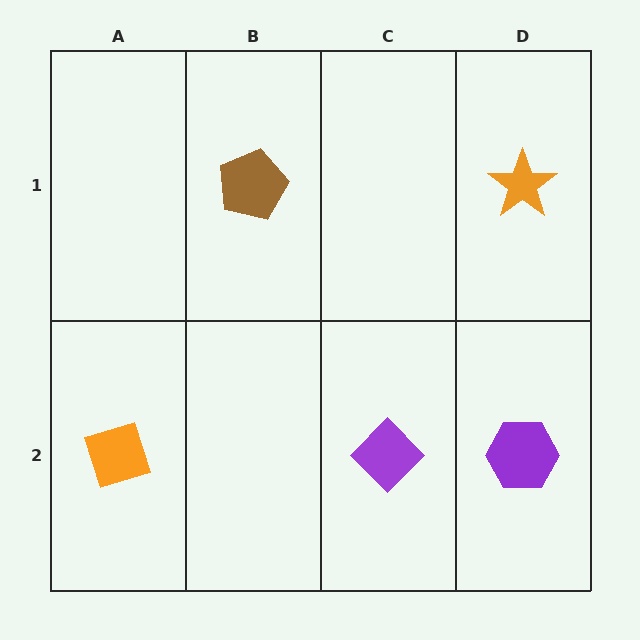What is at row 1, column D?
An orange star.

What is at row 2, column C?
A purple diamond.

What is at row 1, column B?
A brown pentagon.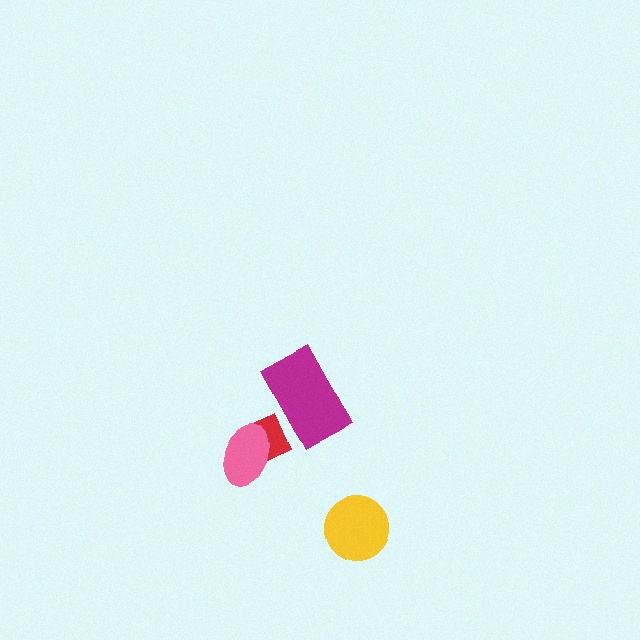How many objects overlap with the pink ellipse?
1 object overlaps with the pink ellipse.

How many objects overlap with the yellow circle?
0 objects overlap with the yellow circle.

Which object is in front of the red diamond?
The pink ellipse is in front of the red diamond.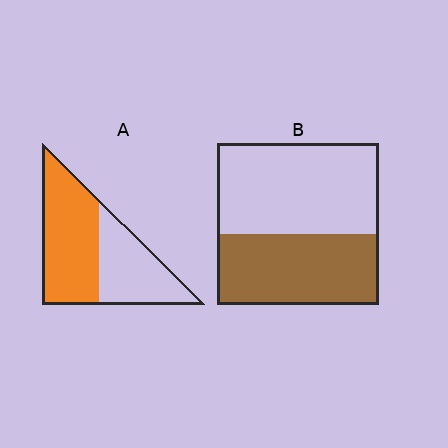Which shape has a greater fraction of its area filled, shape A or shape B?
Shape A.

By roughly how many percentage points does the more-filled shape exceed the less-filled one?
By roughly 15 percentage points (A over B).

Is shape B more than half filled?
No.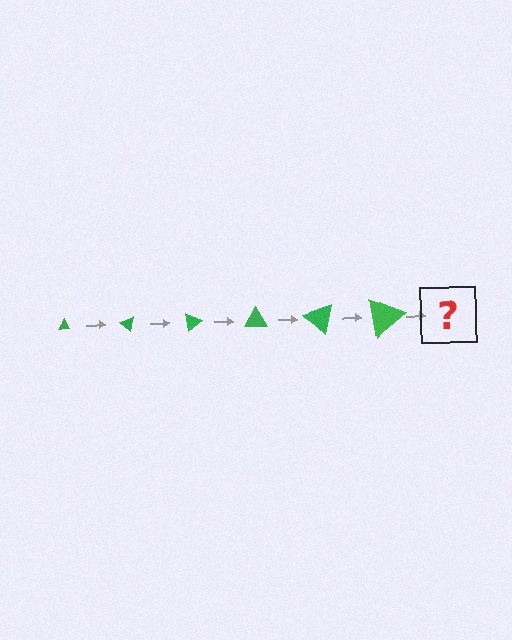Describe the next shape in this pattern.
It should be a triangle, larger than the previous one and rotated 240 degrees from the start.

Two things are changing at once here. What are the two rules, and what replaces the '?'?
The two rules are that the triangle grows larger each step and it rotates 40 degrees each step. The '?' should be a triangle, larger than the previous one and rotated 240 degrees from the start.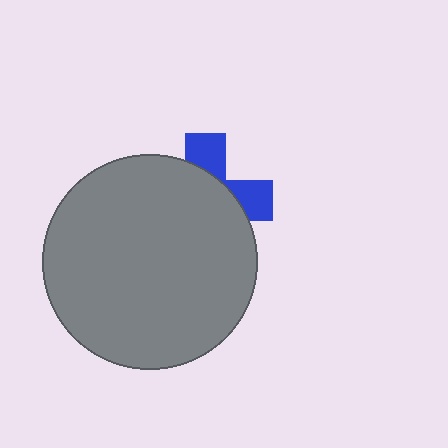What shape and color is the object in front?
The object in front is a gray circle.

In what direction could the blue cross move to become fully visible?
The blue cross could move toward the upper-right. That would shift it out from behind the gray circle entirely.